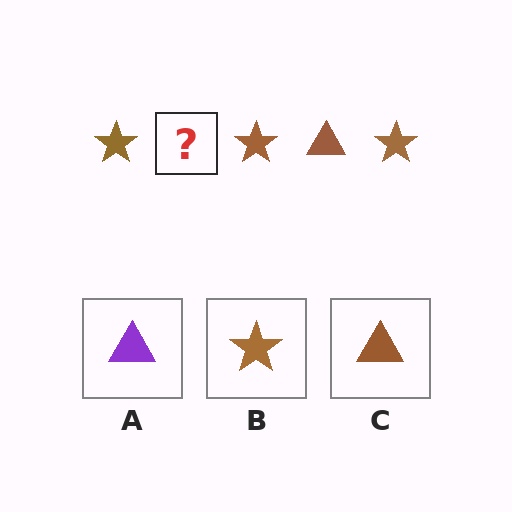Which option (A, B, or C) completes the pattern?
C.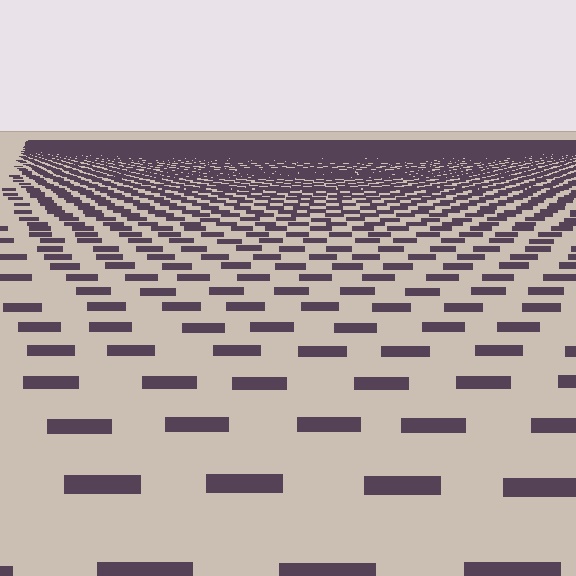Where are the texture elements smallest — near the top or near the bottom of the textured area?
Near the top.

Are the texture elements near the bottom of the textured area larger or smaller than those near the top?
Larger. Near the bottom, elements are closer to the viewer and appear at a bigger on-screen size.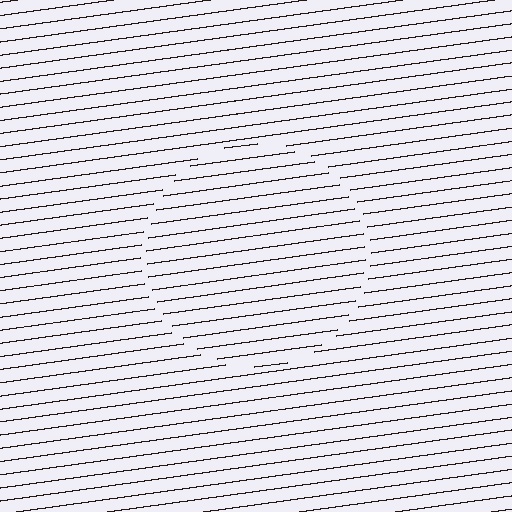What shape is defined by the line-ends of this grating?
An illusory circle. The interior of the shape contains the same grating, shifted by half a period — the contour is defined by the phase discontinuity where line-ends from the inner and outer gratings abut.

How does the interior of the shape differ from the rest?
The interior of the shape contains the same grating, shifted by half a period — the contour is defined by the phase discontinuity where line-ends from the inner and outer gratings abut.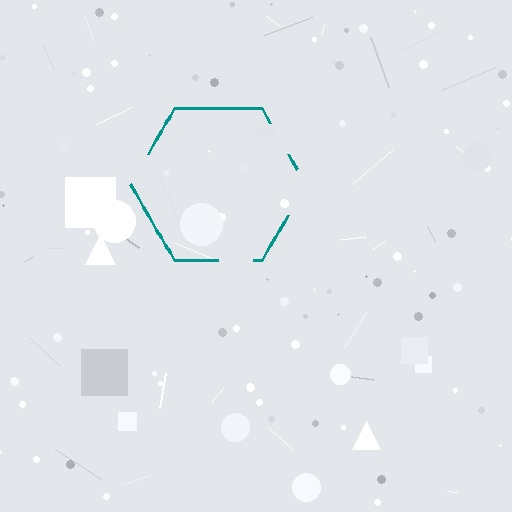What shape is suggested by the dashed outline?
The dashed outline suggests a hexagon.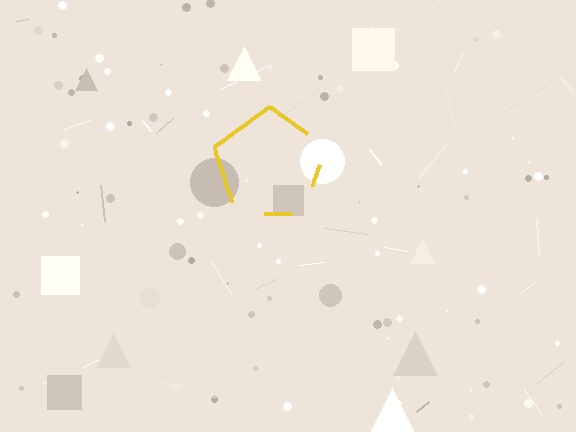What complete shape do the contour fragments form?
The contour fragments form a pentagon.